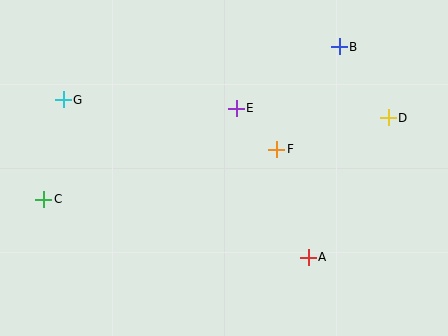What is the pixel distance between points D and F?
The distance between D and F is 116 pixels.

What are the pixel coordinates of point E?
Point E is at (236, 108).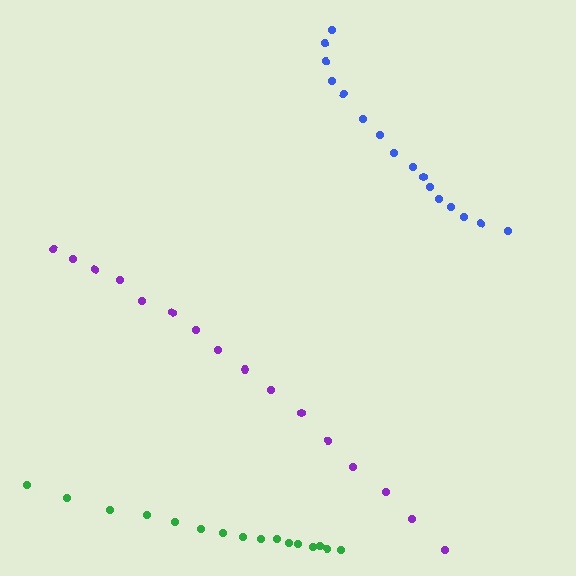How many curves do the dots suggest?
There are 3 distinct paths.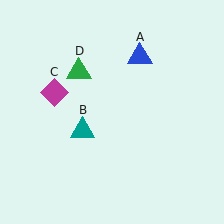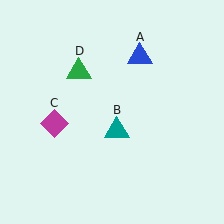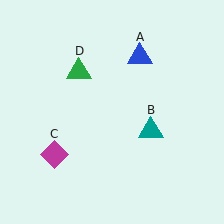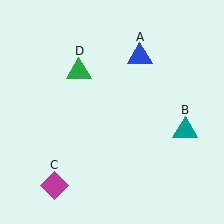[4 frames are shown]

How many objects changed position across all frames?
2 objects changed position: teal triangle (object B), magenta diamond (object C).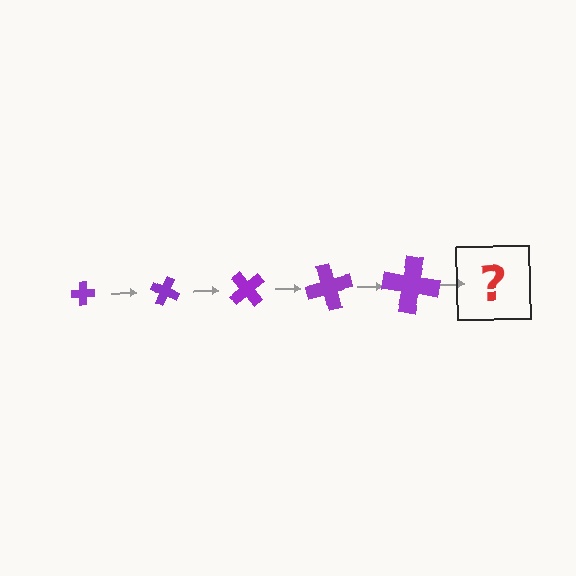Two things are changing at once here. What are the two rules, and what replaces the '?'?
The two rules are that the cross grows larger each step and it rotates 25 degrees each step. The '?' should be a cross, larger than the previous one and rotated 125 degrees from the start.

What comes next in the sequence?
The next element should be a cross, larger than the previous one and rotated 125 degrees from the start.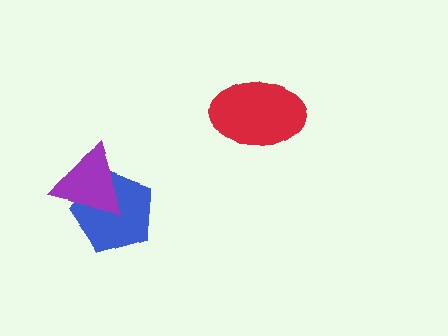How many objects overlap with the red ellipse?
0 objects overlap with the red ellipse.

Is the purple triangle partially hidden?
No, no other shape covers it.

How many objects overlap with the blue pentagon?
1 object overlaps with the blue pentagon.